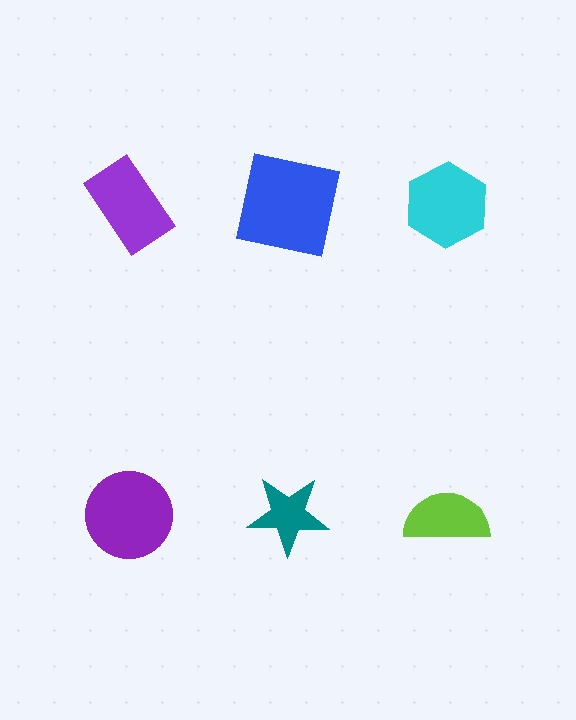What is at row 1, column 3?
A cyan hexagon.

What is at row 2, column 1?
A purple circle.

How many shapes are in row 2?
3 shapes.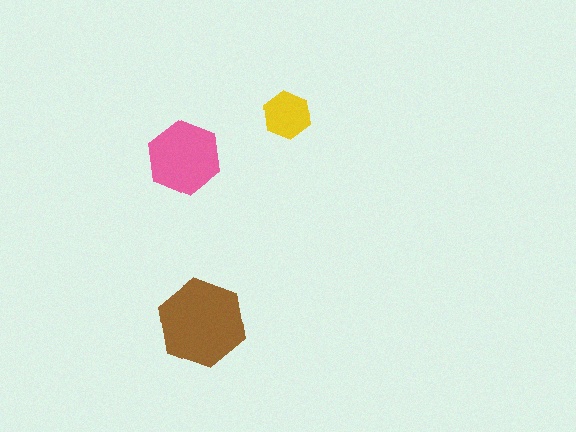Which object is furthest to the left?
The pink hexagon is leftmost.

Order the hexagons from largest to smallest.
the brown one, the pink one, the yellow one.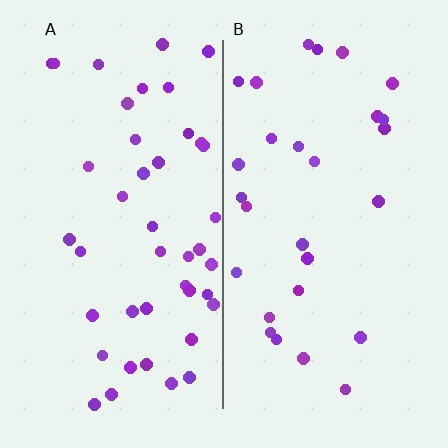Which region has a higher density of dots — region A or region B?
A (the left).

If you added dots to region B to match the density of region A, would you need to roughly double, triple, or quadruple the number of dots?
Approximately double.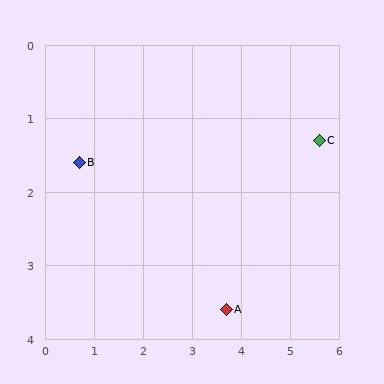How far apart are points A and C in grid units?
Points A and C are about 3.0 grid units apart.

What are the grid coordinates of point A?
Point A is at approximately (3.7, 3.6).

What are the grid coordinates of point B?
Point B is at approximately (0.7, 1.6).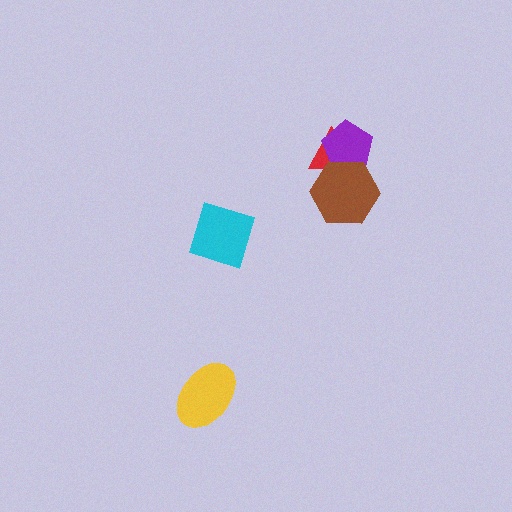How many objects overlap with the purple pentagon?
2 objects overlap with the purple pentagon.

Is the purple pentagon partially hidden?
Yes, it is partially covered by another shape.